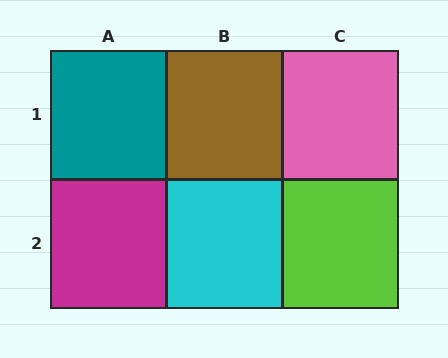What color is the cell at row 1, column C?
Pink.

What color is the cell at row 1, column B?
Brown.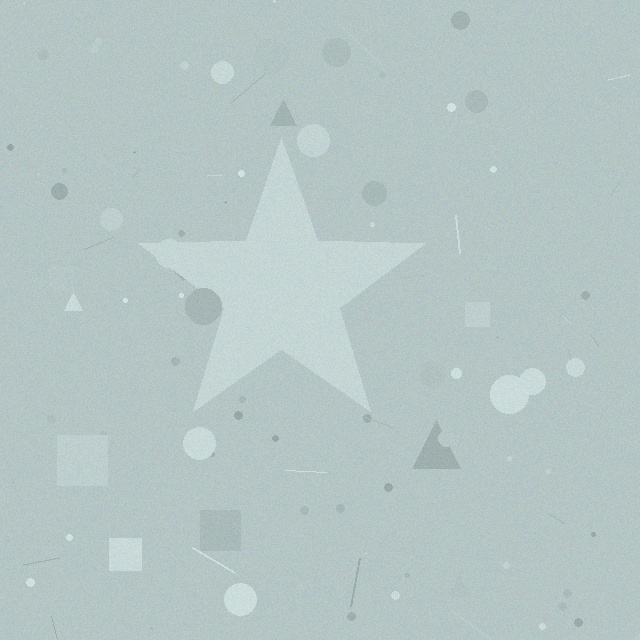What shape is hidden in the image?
A star is hidden in the image.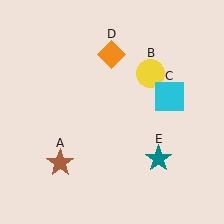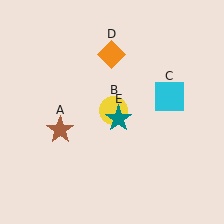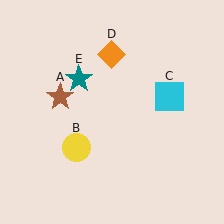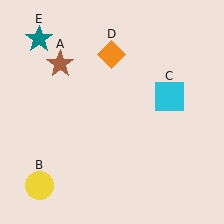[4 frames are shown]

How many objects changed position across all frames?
3 objects changed position: brown star (object A), yellow circle (object B), teal star (object E).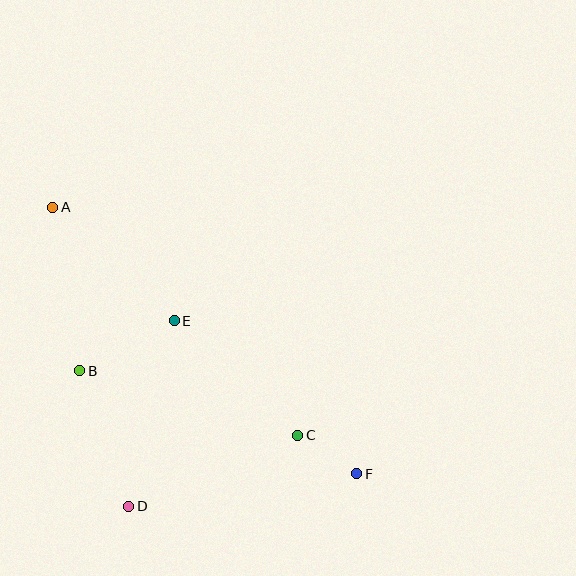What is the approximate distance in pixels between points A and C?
The distance between A and C is approximately 335 pixels.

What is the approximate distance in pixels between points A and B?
The distance between A and B is approximately 166 pixels.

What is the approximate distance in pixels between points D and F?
The distance between D and F is approximately 230 pixels.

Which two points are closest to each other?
Points C and F are closest to each other.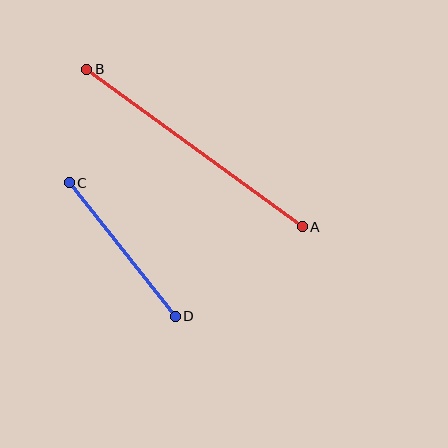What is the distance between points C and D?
The distance is approximately 171 pixels.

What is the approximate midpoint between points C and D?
The midpoint is at approximately (122, 250) pixels.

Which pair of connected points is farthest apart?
Points A and B are farthest apart.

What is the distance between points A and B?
The distance is approximately 267 pixels.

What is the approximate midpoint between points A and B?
The midpoint is at approximately (195, 148) pixels.